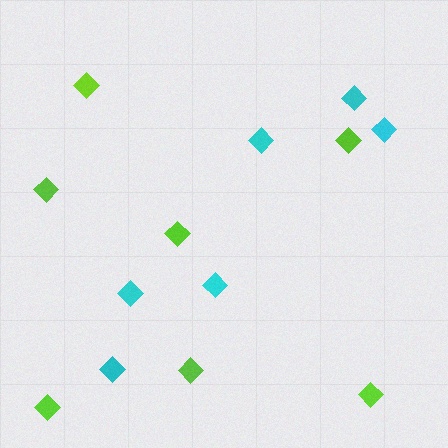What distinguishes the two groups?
There are 2 groups: one group of cyan diamonds (6) and one group of lime diamonds (7).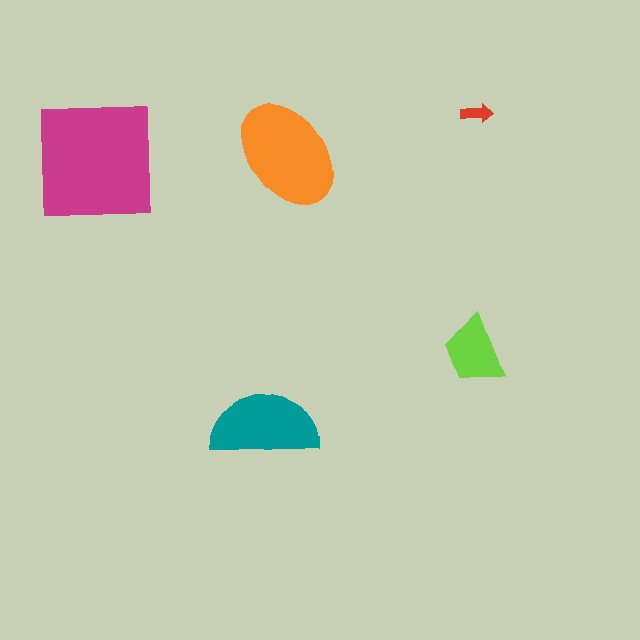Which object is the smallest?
The red arrow.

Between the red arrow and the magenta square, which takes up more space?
The magenta square.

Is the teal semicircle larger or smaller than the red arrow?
Larger.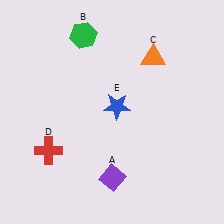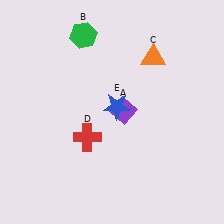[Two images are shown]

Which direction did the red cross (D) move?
The red cross (D) moved right.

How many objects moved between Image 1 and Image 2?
2 objects moved between the two images.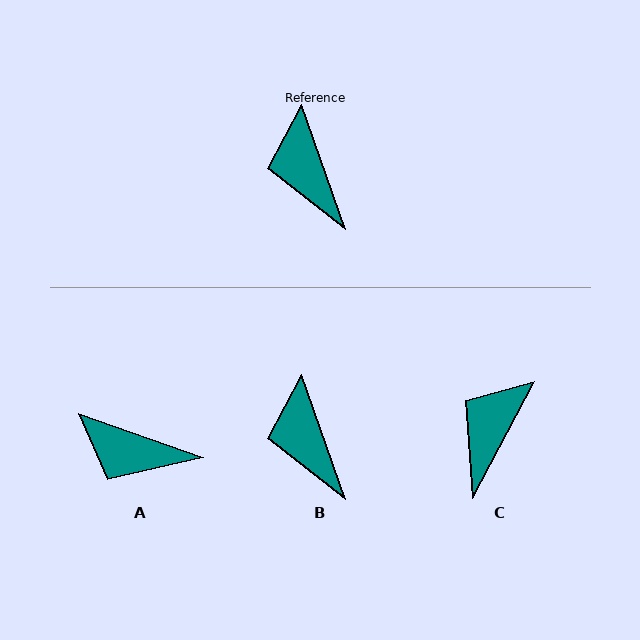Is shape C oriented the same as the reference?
No, it is off by about 47 degrees.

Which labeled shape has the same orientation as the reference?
B.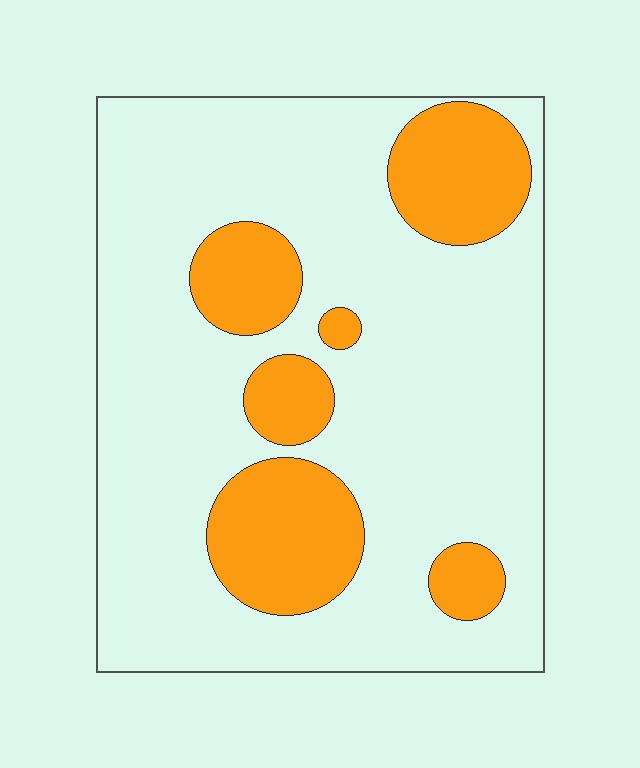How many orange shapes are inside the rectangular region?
6.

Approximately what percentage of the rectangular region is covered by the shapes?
Approximately 25%.